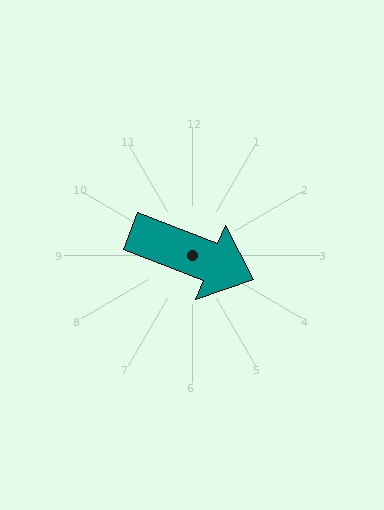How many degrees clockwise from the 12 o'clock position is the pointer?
Approximately 112 degrees.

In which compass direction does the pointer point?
East.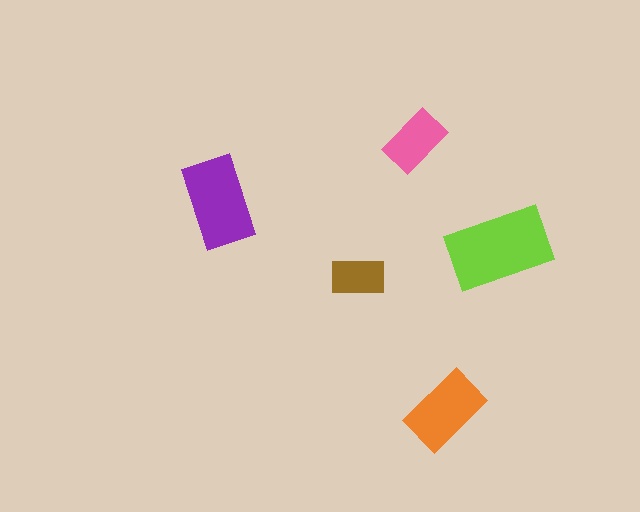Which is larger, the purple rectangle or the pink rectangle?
The purple one.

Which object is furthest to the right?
The lime rectangle is rightmost.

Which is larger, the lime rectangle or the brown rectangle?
The lime one.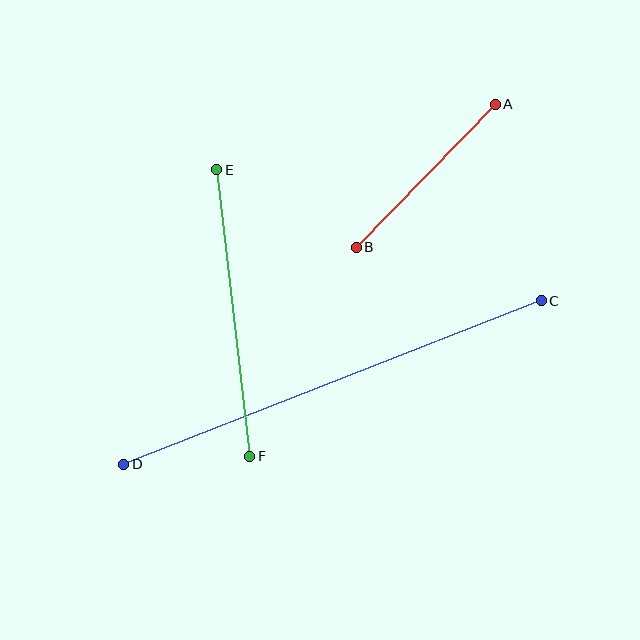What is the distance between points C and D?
The distance is approximately 448 pixels.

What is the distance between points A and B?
The distance is approximately 199 pixels.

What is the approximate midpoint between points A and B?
The midpoint is at approximately (426, 176) pixels.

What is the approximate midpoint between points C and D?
The midpoint is at approximately (333, 382) pixels.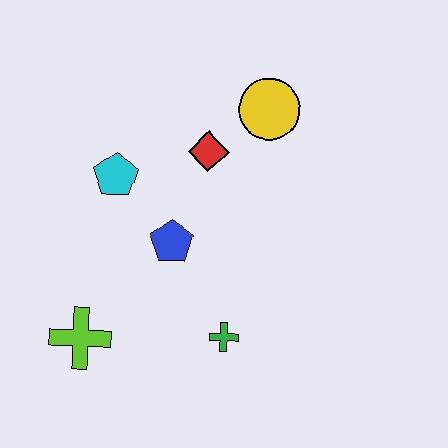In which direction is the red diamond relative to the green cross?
The red diamond is above the green cross.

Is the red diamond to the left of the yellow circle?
Yes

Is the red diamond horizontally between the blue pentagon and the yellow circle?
Yes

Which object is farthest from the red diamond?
The lime cross is farthest from the red diamond.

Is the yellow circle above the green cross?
Yes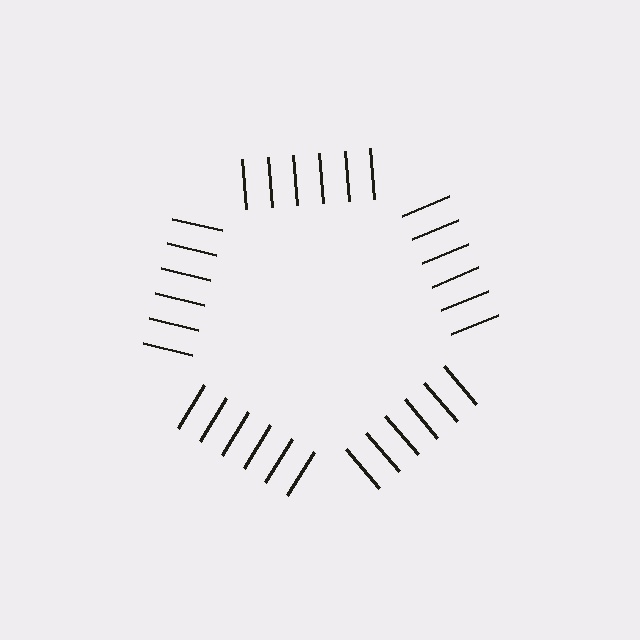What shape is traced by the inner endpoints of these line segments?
An illusory pentagon — the line segments terminate on its edges but no continuous stroke is drawn.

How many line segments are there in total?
30 — 6 along each of the 5 edges.